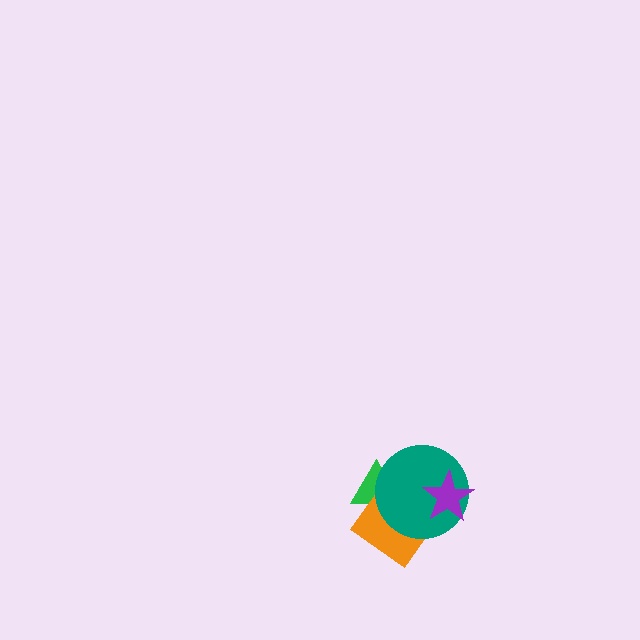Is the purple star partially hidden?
No, no other shape covers it.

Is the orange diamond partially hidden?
Yes, it is partially covered by another shape.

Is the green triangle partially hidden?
Yes, it is partially covered by another shape.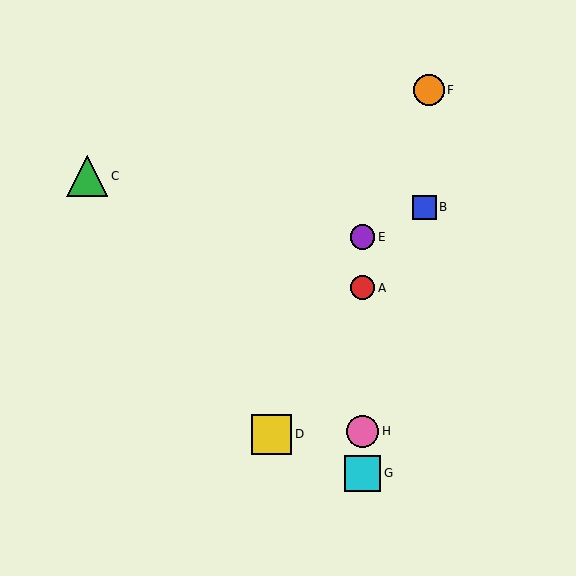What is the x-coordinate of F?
Object F is at x≈429.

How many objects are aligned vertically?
4 objects (A, E, G, H) are aligned vertically.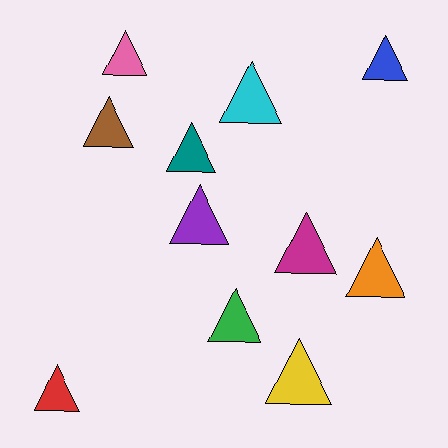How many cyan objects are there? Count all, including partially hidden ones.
There is 1 cyan object.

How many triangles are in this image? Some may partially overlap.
There are 11 triangles.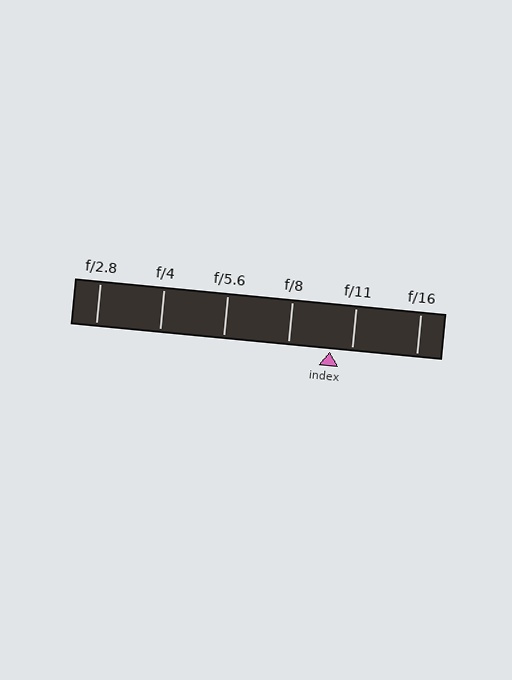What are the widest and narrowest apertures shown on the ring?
The widest aperture shown is f/2.8 and the narrowest is f/16.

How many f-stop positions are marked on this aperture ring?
There are 6 f-stop positions marked.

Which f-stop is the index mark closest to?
The index mark is closest to f/11.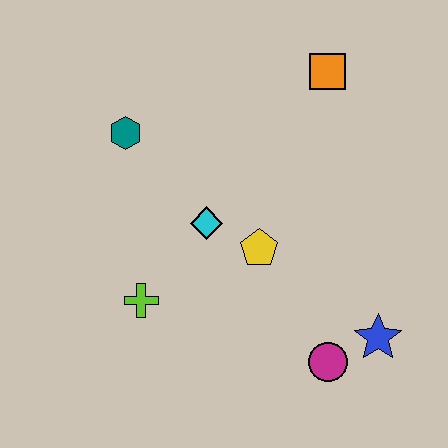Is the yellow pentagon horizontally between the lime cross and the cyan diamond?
No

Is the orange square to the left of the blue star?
Yes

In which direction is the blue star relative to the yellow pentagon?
The blue star is to the right of the yellow pentagon.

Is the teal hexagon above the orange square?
No